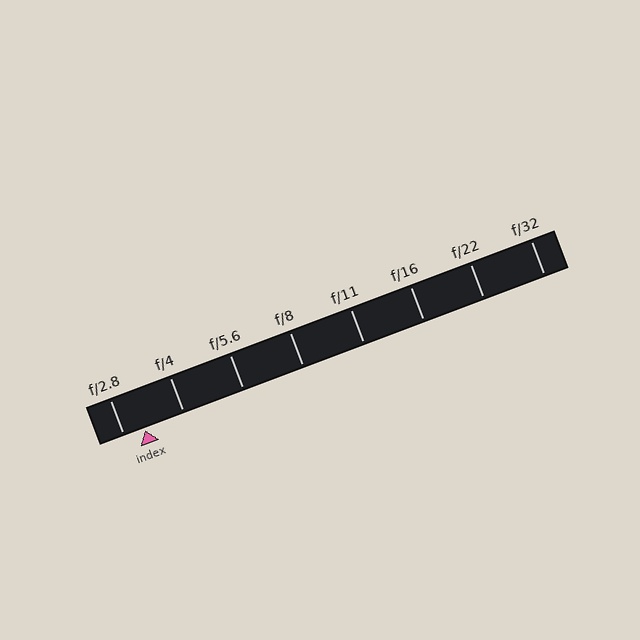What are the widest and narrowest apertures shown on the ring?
The widest aperture shown is f/2.8 and the narrowest is f/32.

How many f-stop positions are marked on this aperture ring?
There are 8 f-stop positions marked.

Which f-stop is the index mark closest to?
The index mark is closest to f/2.8.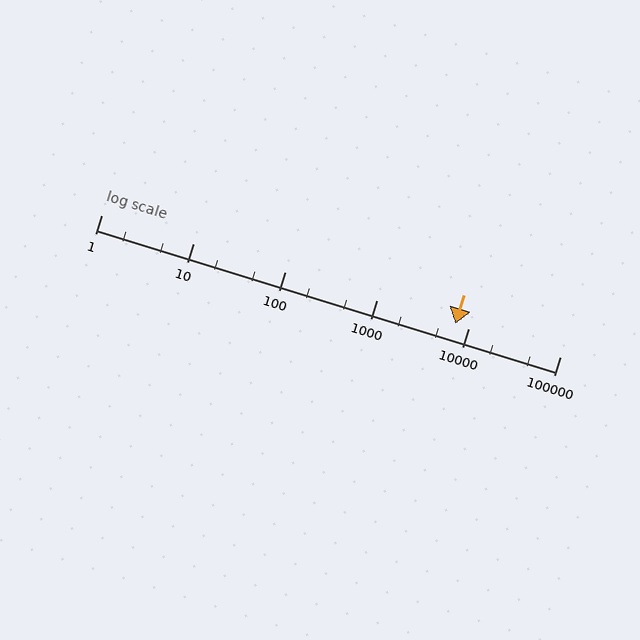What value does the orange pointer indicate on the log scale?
The pointer indicates approximately 7300.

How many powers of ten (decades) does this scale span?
The scale spans 5 decades, from 1 to 100000.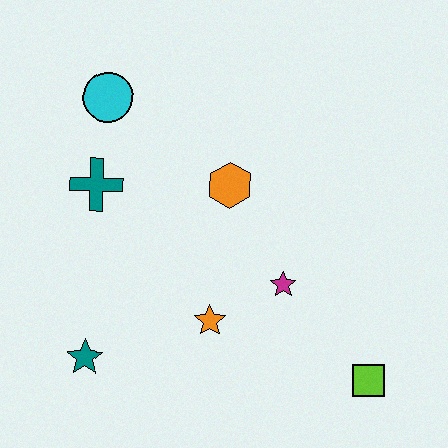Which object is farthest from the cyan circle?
The lime square is farthest from the cyan circle.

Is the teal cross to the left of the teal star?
No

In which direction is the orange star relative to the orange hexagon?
The orange star is below the orange hexagon.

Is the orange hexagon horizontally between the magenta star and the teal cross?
Yes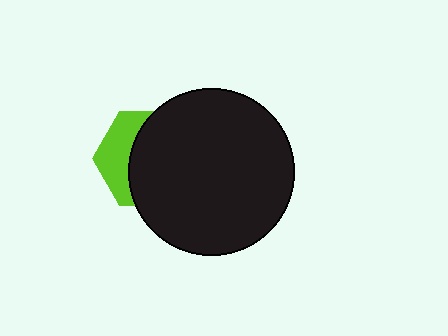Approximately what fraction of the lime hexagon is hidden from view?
Roughly 65% of the lime hexagon is hidden behind the black circle.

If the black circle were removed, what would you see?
You would see the complete lime hexagon.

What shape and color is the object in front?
The object in front is a black circle.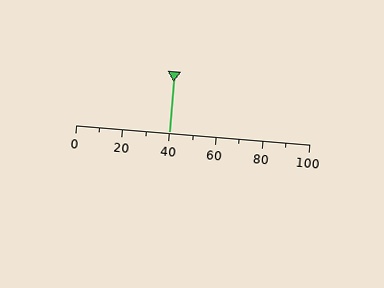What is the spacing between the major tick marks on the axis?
The major ticks are spaced 20 apart.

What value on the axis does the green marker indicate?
The marker indicates approximately 40.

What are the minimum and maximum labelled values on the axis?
The axis runs from 0 to 100.